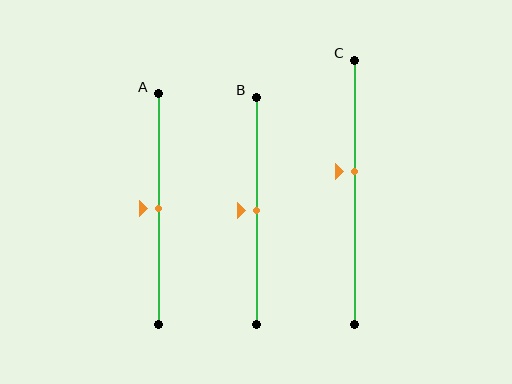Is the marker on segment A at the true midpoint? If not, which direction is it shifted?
Yes, the marker on segment A is at the true midpoint.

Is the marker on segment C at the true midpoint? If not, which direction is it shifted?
No, the marker on segment C is shifted upward by about 8% of the segment length.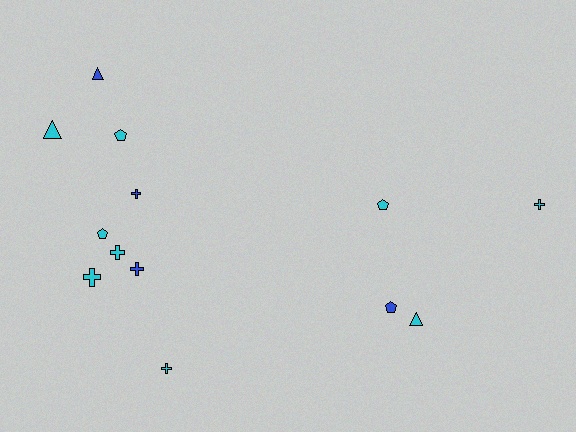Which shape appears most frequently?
Cross, with 6 objects.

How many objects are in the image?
There are 13 objects.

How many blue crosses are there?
There are 2 blue crosses.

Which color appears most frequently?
Cyan, with 9 objects.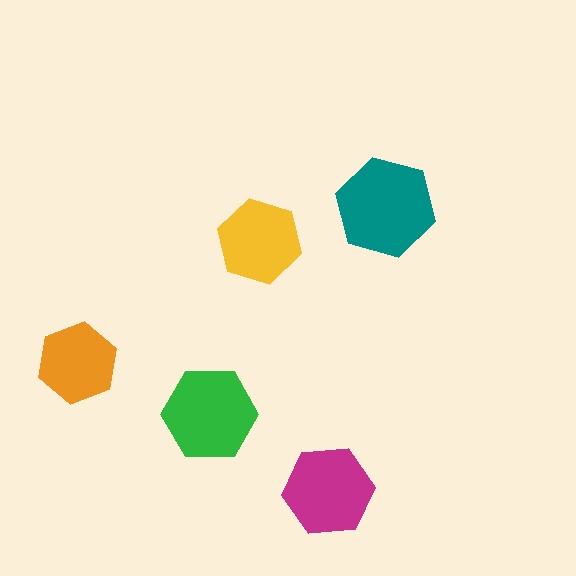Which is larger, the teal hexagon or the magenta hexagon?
The teal one.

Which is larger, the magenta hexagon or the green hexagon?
The green one.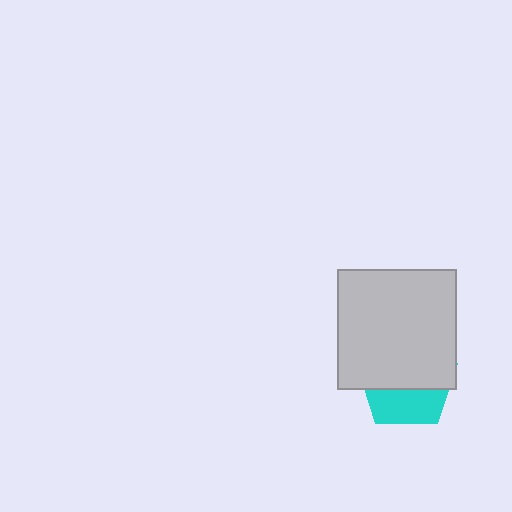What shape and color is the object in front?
The object in front is a light gray square.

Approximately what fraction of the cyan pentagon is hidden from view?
Roughly 63% of the cyan pentagon is hidden behind the light gray square.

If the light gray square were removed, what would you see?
You would see the complete cyan pentagon.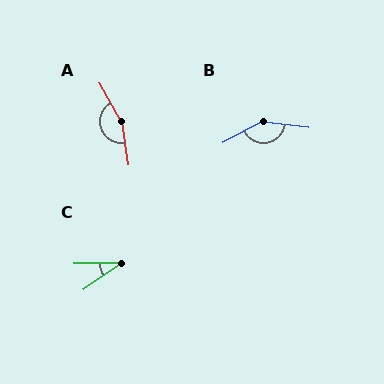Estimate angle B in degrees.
Approximately 145 degrees.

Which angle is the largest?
A, at approximately 160 degrees.